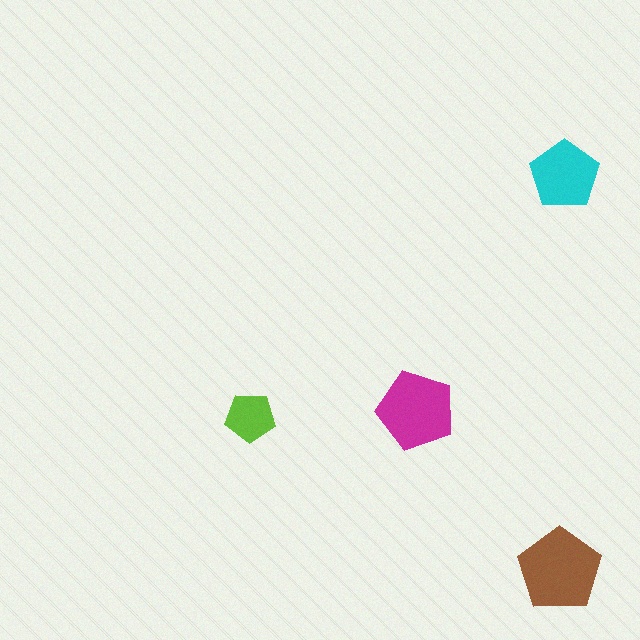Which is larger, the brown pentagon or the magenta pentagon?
The brown one.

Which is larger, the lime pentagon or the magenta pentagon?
The magenta one.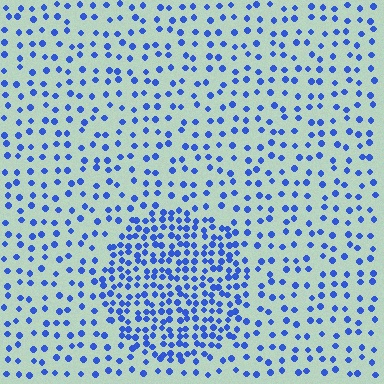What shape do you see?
I see a circle.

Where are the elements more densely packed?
The elements are more densely packed inside the circle boundary.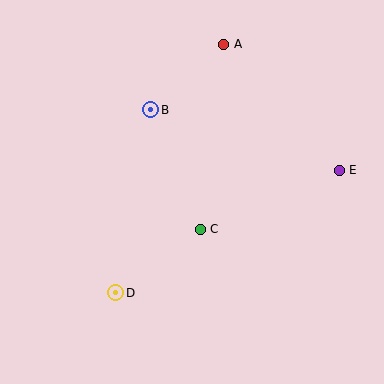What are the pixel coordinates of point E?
Point E is at (339, 170).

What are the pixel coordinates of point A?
Point A is at (224, 44).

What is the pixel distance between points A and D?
The distance between A and D is 271 pixels.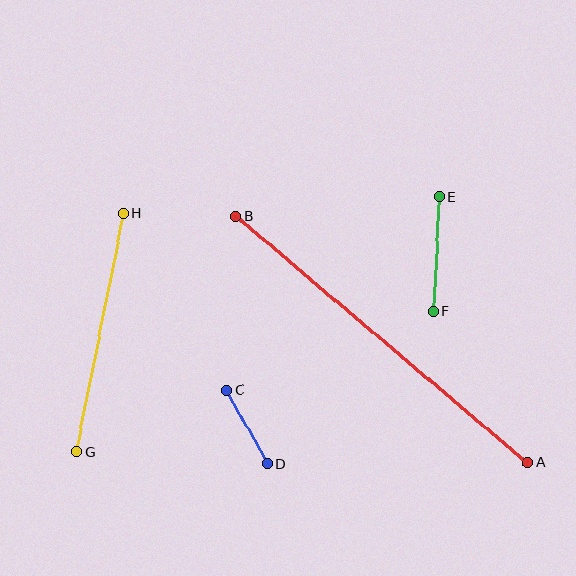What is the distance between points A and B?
The distance is approximately 382 pixels.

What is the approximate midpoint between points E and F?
The midpoint is at approximately (436, 254) pixels.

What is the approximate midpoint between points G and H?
The midpoint is at approximately (100, 333) pixels.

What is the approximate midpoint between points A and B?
The midpoint is at approximately (382, 340) pixels.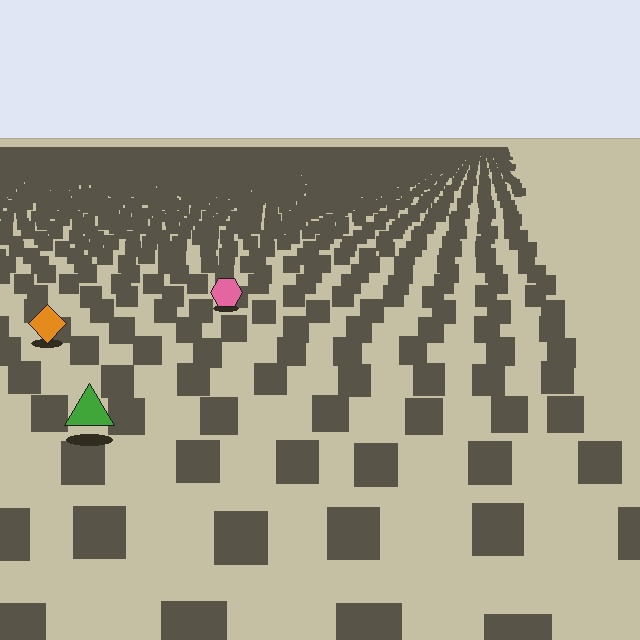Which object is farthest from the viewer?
The pink hexagon is farthest from the viewer. It appears smaller and the ground texture around it is denser.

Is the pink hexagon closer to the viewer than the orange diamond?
No. The orange diamond is closer — you can tell from the texture gradient: the ground texture is coarser near it.